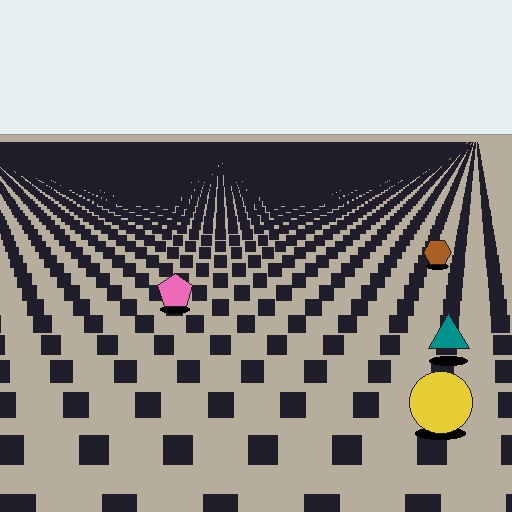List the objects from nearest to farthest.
From nearest to farthest: the yellow circle, the teal triangle, the pink pentagon, the brown hexagon.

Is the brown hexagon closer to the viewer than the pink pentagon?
No. The pink pentagon is closer — you can tell from the texture gradient: the ground texture is coarser near it.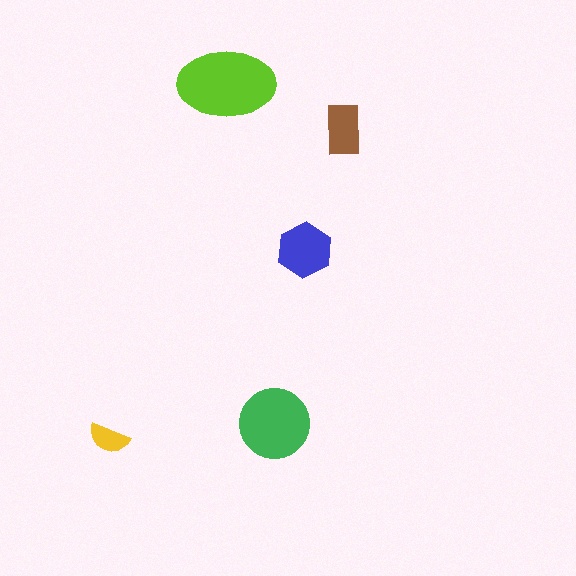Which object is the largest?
The lime ellipse.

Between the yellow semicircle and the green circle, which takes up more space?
The green circle.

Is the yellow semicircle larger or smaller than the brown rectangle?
Smaller.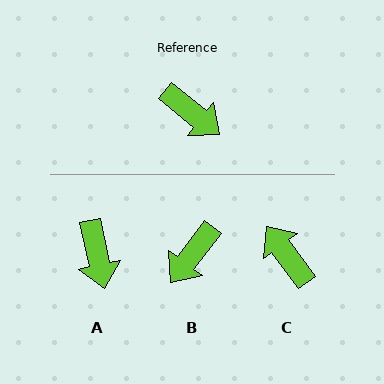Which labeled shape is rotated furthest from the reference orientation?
C, about 165 degrees away.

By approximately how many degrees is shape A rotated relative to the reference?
Approximately 39 degrees clockwise.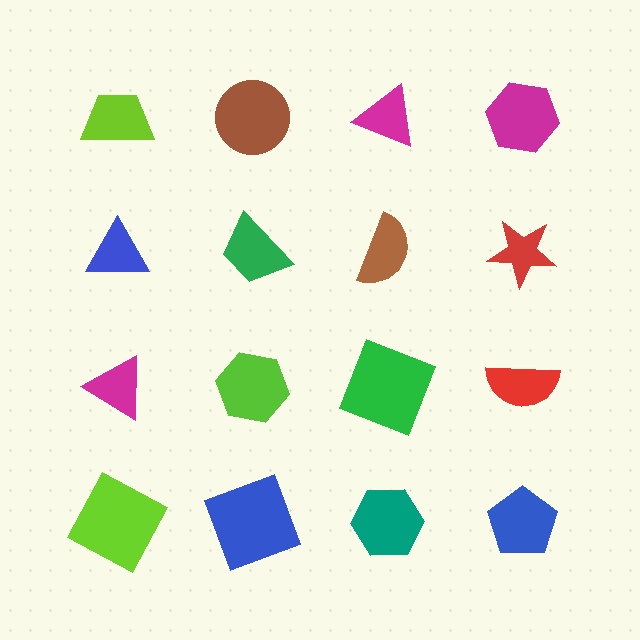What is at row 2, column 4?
A red star.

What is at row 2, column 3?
A brown semicircle.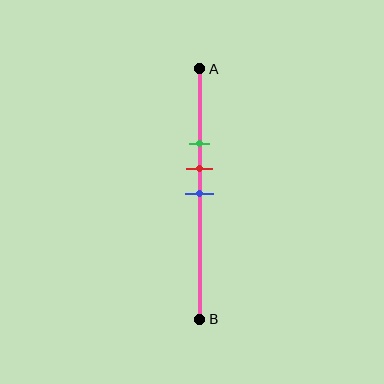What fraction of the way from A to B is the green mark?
The green mark is approximately 30% (0.3) of the way from A to B.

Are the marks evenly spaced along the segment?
Yes, the marks are approximately evenly spaced.